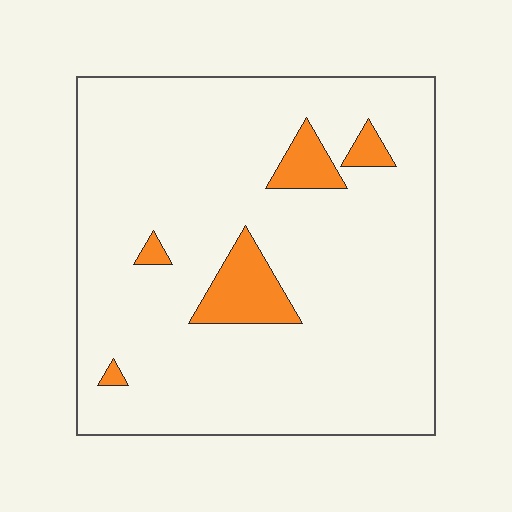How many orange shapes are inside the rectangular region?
5.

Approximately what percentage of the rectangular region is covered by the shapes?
Approximately 10%.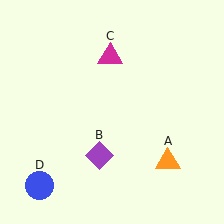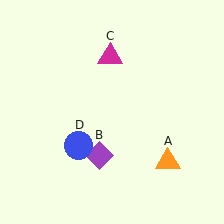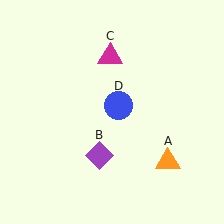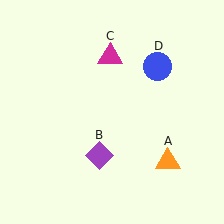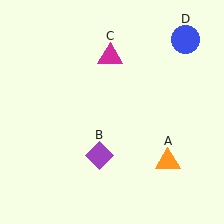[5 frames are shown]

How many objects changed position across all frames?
1 object changed position: blue circle (object D).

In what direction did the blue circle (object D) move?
The blue circle (object D) moved up and to the right.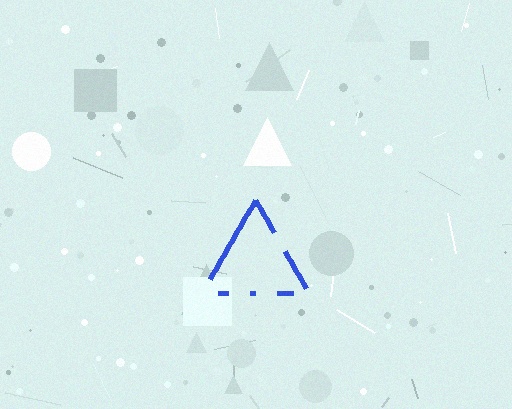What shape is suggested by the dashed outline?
The dashed outline suggests a triangle.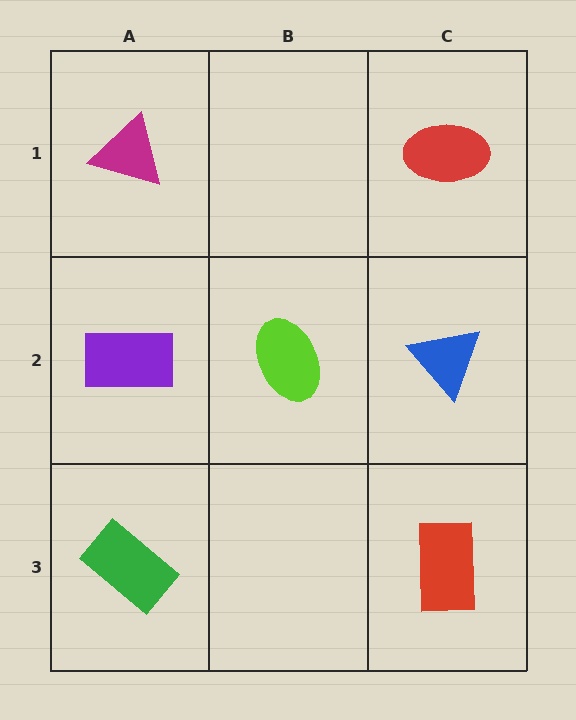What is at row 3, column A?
A green rectangle.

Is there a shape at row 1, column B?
No, that cell is empty.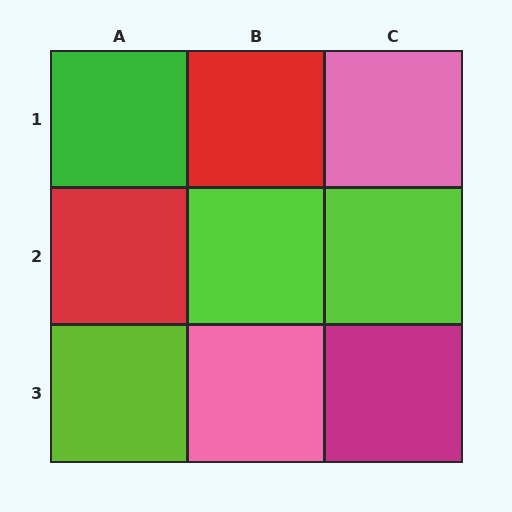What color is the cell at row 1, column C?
Pink.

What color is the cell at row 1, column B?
Red.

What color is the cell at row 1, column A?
Green.